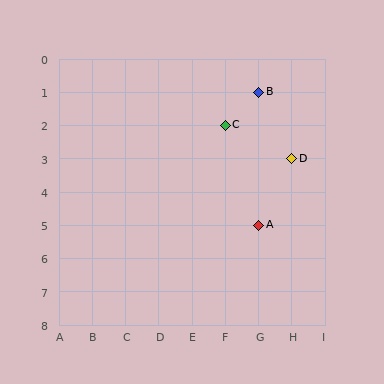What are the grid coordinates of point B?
Point B is at grid coordinates (G, 1).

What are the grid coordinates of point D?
Point D is at grid coordinates (H, 3).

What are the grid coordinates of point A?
Point A is at grid coordinates (G, 5).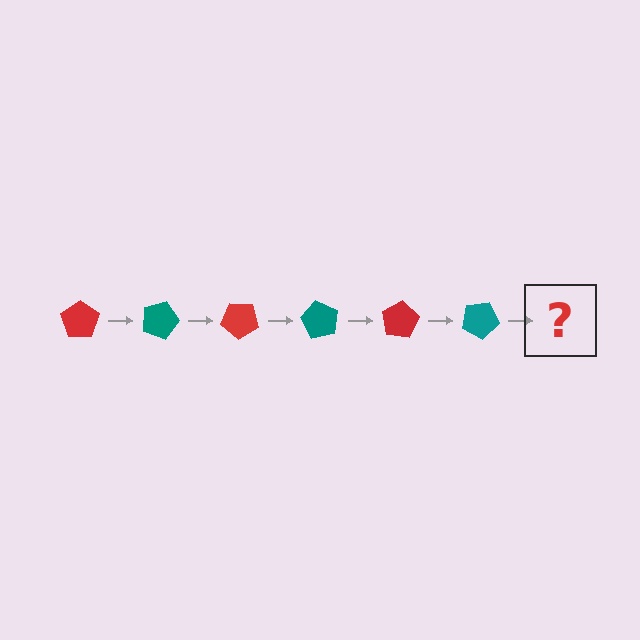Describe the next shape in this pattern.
It should be a red pentagon, rotated 120 degrees from the start.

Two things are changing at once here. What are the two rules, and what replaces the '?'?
The two rules are that it rotates 20 degrees each step and the color cycles through red and teal. The '?' should be a red pentagon, rotated 120 degrees from the start.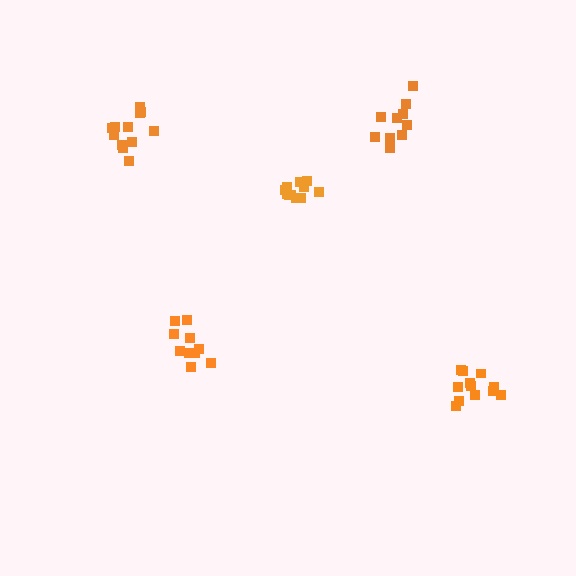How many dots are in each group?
Group 1: 12 dots, Group 2: 12 dots, Group 3: 10 dots, Group 4: 10 dots, Group 5: 12 dots (56 total).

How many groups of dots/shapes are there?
There are 5 groups.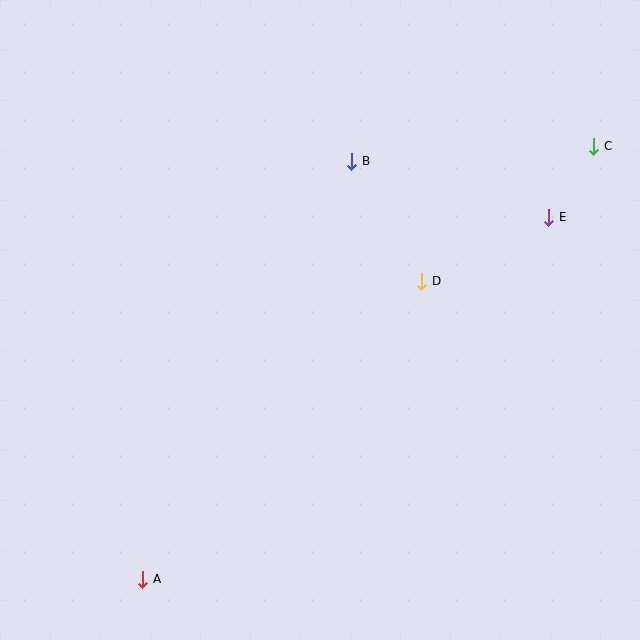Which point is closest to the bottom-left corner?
Point A is closest to the bottom-left corner.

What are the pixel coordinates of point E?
Point E is at (549, 217).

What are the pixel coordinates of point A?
Point A is at (143, 579).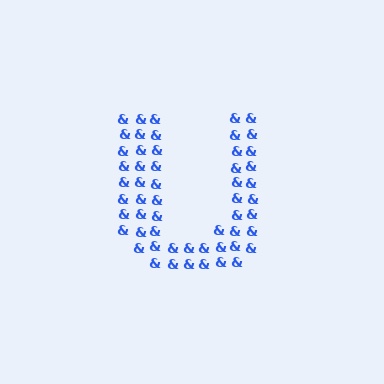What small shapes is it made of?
It is made of small ampersands.